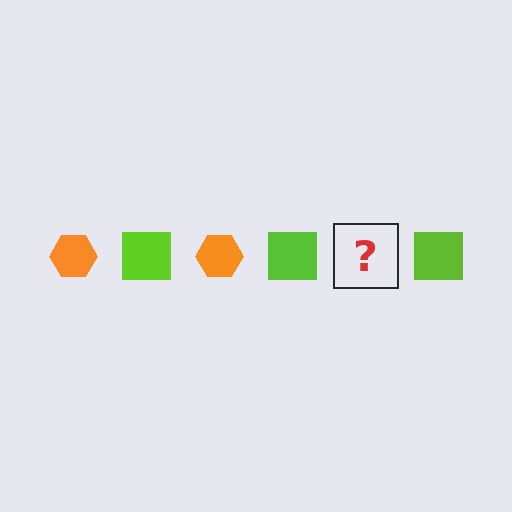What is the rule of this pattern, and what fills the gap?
The rule is that the pattern alternates between orange hexagon and lime square. The gap should be filled with an orange hexagon.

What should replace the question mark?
The question mark should be replaced with an orange hexagon.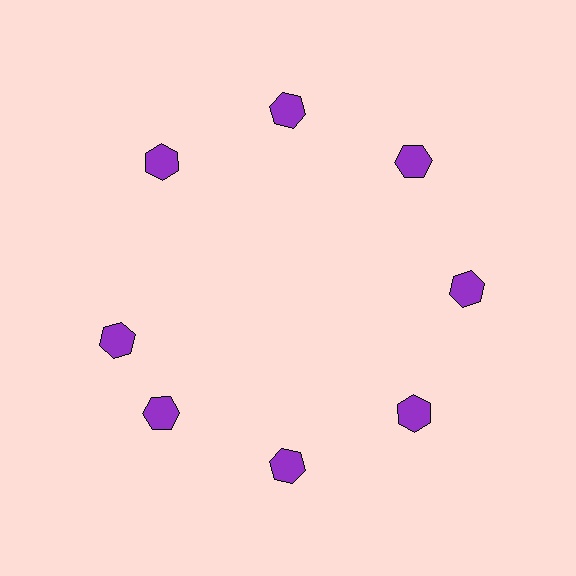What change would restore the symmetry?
The symmetry would be restored by rotating it back into even spacing with its neighbors so that all 8 hexagons sit at equal angles and equal distance from the center.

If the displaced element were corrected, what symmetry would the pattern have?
It would have 8-fold rotational symmetry — the pattern would map onto itself every 45 degrees.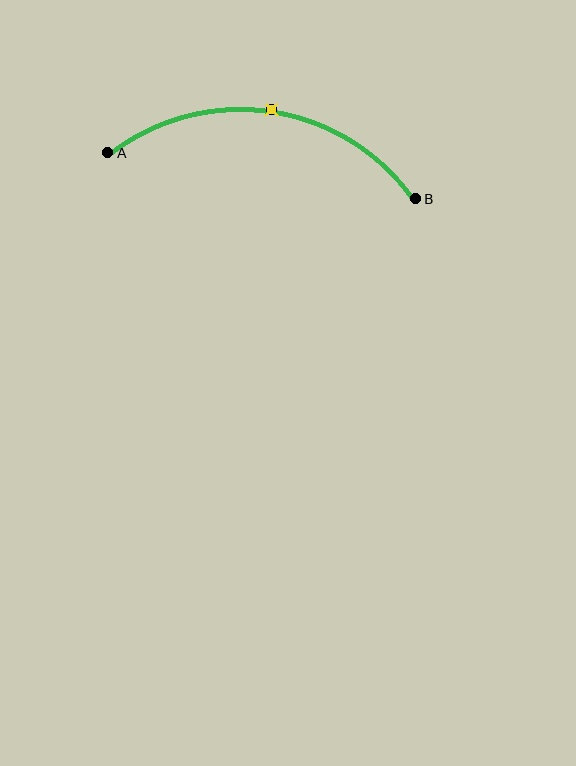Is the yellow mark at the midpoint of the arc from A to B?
Yes. The yellow mark lies on the arc at equal arc-length from both A and B — it is the arc midpoint.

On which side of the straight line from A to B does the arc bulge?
The arc bulges above the straight line connecting A and B.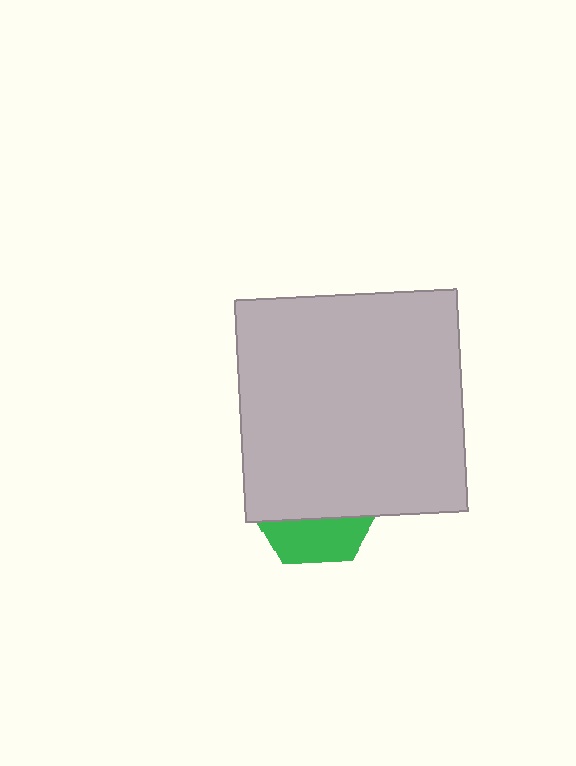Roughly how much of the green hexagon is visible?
A small part of it is visible (roughly 32%).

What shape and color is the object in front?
The object in front is a light gray square.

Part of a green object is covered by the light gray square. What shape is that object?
It is a hexagon.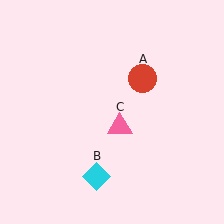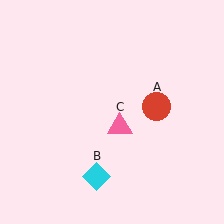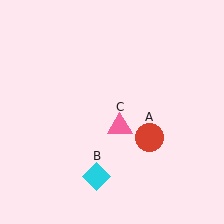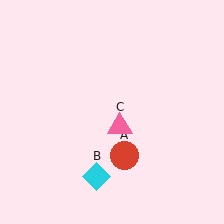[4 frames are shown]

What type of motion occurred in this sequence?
The red circle (object A) rotated clockwise around the center of the scene.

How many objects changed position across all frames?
1 object changed position: red circle (object A).